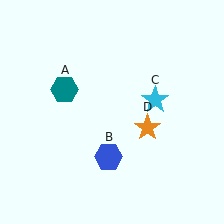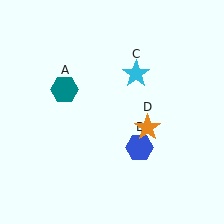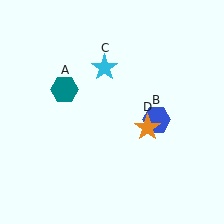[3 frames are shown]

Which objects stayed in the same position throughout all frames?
Teal hexagon (object A) and orange star (object D) remained stationary.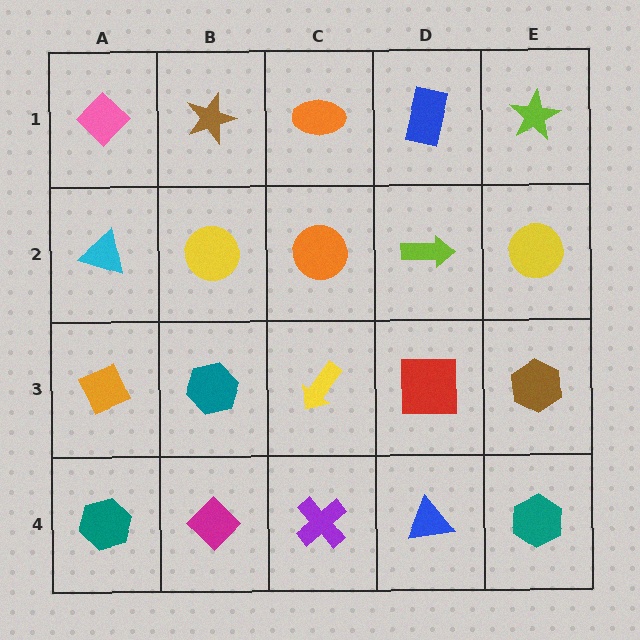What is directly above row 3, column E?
A yellow circle.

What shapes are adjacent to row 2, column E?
A lime star (row 1, column E), a brown hexagon (row 3, column E), a lime arrow (row 2, column D).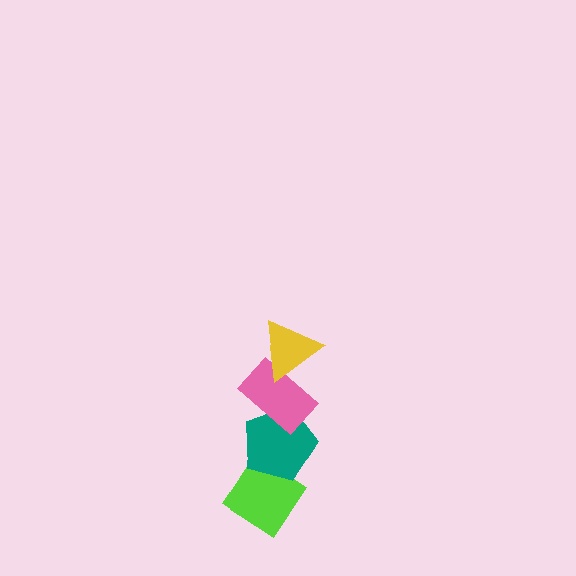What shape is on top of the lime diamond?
The teal pentagon is on top of the lime diamond.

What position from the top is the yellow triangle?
The yellow triangle is 1st from the top.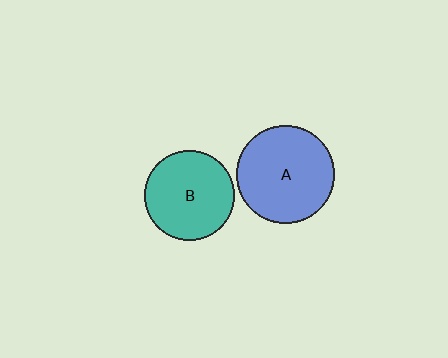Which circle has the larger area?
Circle A (blue).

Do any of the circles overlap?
No, none of the circles overlap.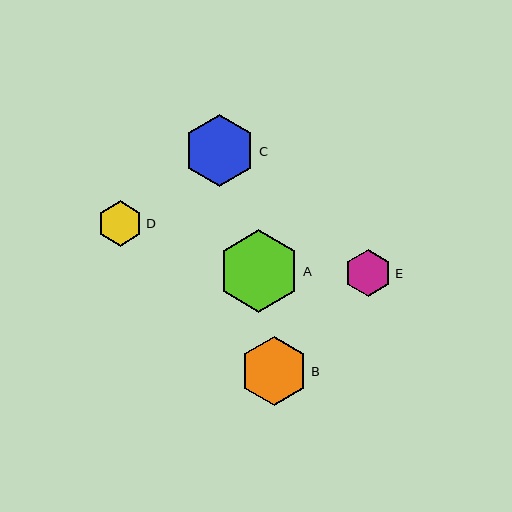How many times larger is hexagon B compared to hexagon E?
Hexagon B is approximately 1.5 times the size of hexagon E.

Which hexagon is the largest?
Hexagon A is the largest with a size of approximately 83 pixels.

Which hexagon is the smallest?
Hexagon D is the smallest with a size of approximately 45 pixels.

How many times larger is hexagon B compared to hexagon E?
Hexagon B is approximately 1.5 times the size of hexagon E.